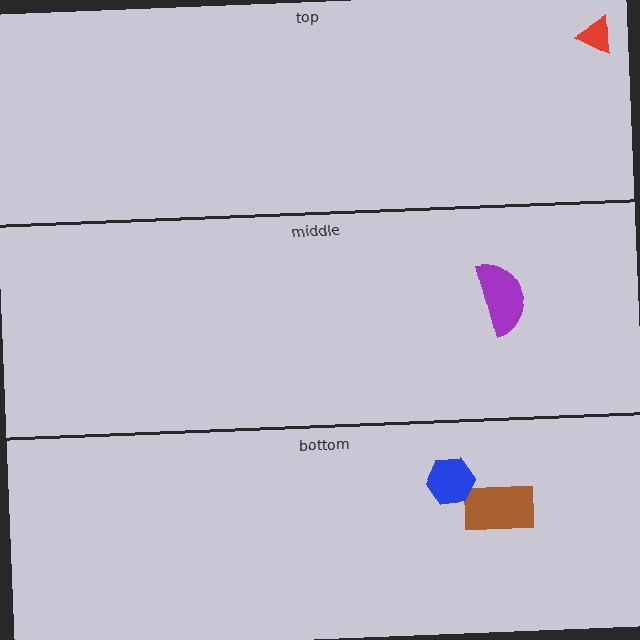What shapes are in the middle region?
The purple semicircle.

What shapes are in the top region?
The red triangle.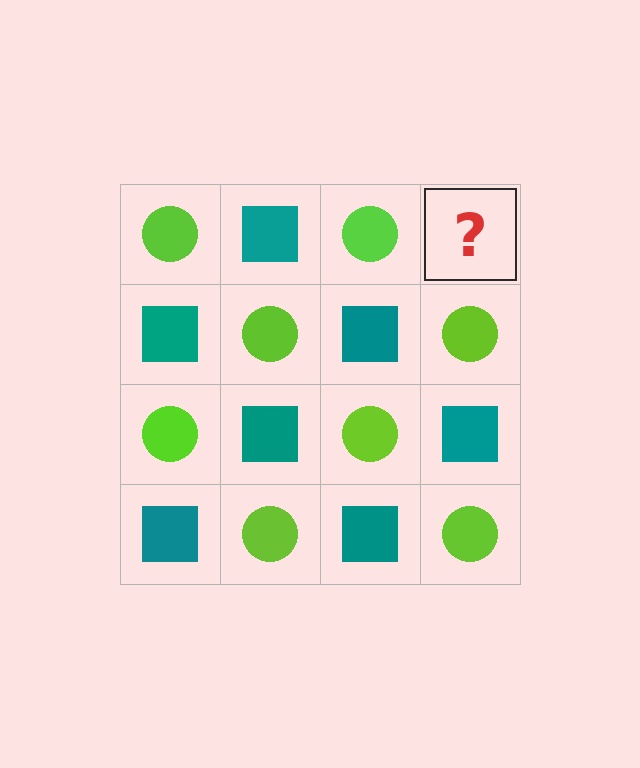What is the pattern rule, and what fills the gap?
The rule is that it alternates lime circle and teal square in a checkerboard pattern. The gap should be filled with a teal square.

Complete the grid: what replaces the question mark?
The question mark should be replaced with a teal square.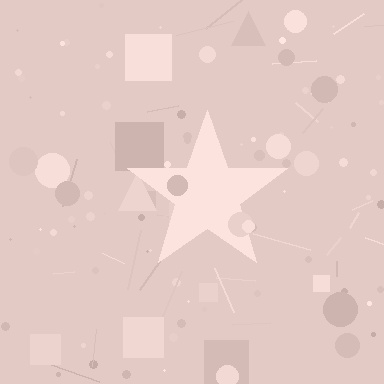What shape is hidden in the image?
A star is hidden in the image.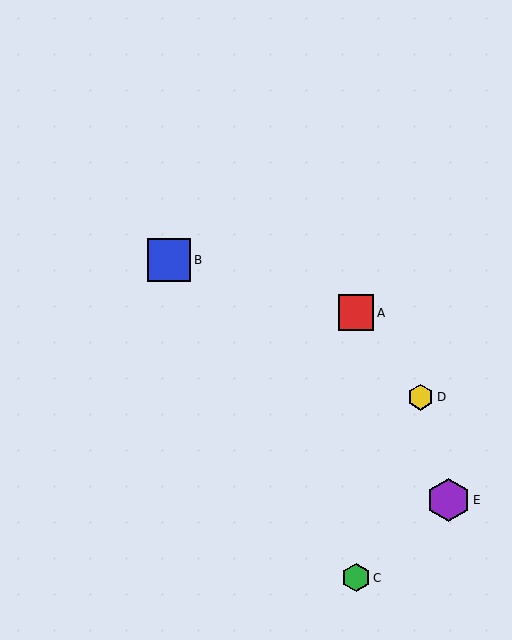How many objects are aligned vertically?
2 objects (A, C) are aligned vertically.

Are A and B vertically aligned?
No, A is at x≈356 and B is at x≈169.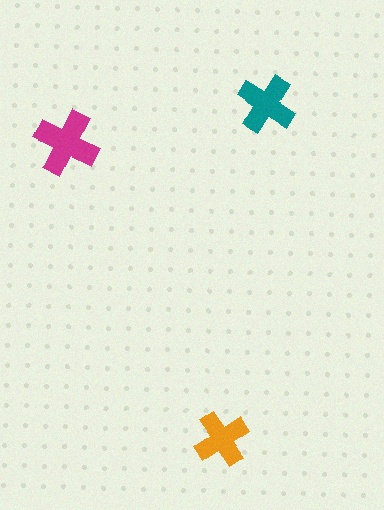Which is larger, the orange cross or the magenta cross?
The magenta one.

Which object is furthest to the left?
The magenta cross is leftmost.